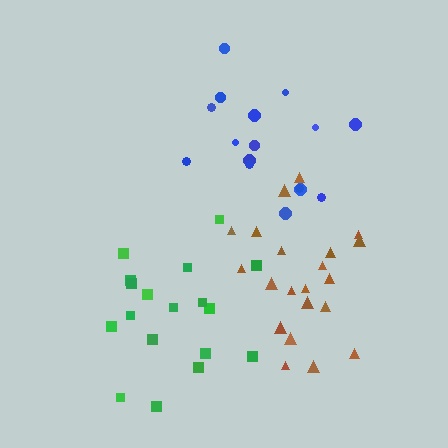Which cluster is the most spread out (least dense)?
Brown.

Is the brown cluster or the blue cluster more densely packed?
Blue.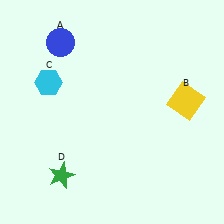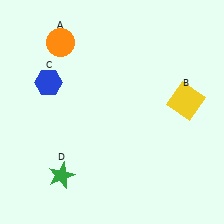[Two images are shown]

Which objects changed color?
A changed from blue to orange. C changed from cyan to blue.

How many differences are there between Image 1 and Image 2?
There are 2 differences between the two images.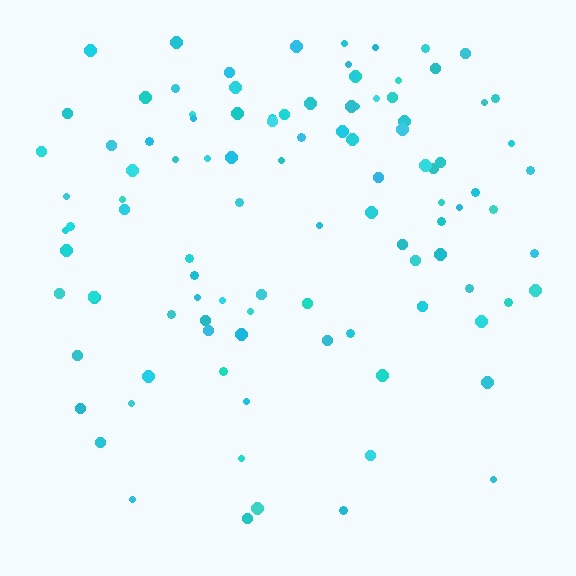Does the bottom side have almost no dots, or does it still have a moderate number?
Still a moderate number, just noticeably fewer than the top.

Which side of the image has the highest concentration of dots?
The top.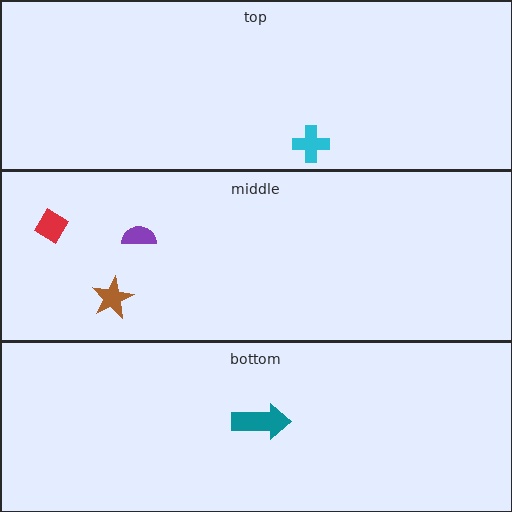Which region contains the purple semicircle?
The middle region.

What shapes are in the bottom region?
The teal arrow.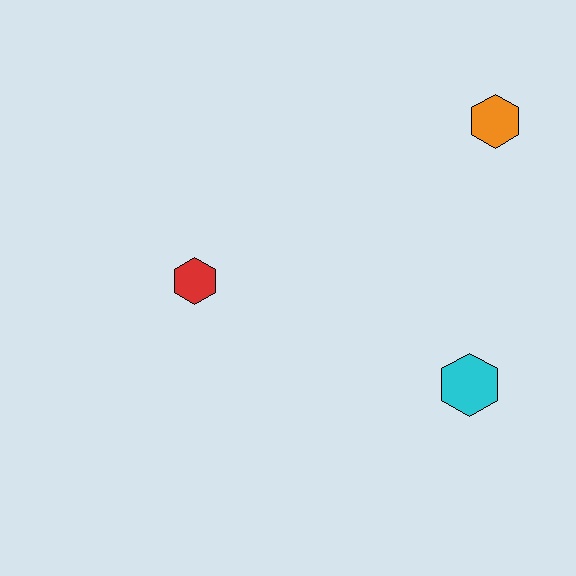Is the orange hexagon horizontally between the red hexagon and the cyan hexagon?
No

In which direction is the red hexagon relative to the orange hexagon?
The red hexagon is to the left of the orange hexagon.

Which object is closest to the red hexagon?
The cyan hexagon is closest to the red hexagon.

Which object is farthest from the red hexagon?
The orange hexagon is farthest from the red hexagon.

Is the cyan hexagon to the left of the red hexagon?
No